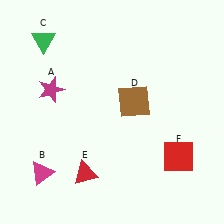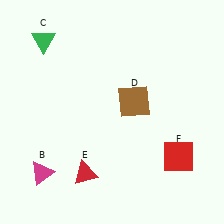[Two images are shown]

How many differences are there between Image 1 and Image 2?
There is 1 difference between the two images.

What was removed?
The magenta star (A) was removed in Image 2.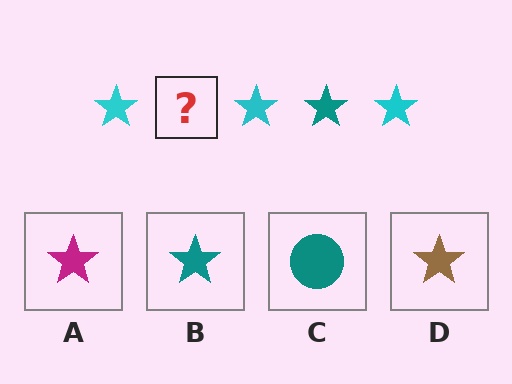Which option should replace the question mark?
Option B.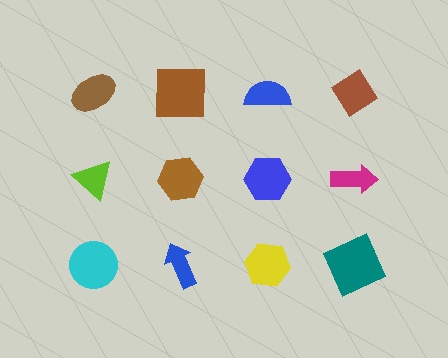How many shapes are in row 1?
4 shapes.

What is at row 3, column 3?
A yellow hexagon.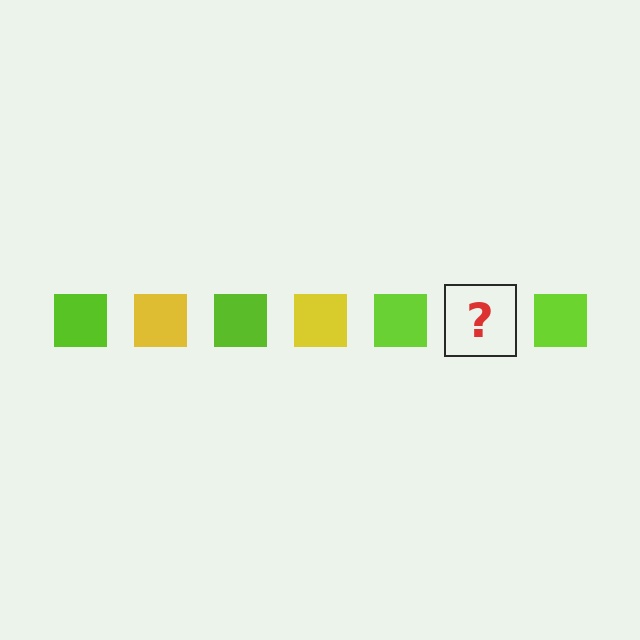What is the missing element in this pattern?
The missing element is a yellow square.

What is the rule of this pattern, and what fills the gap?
The rule is that the pattern cycles through lime, yellow squares. The gap should be filled with a yellow square.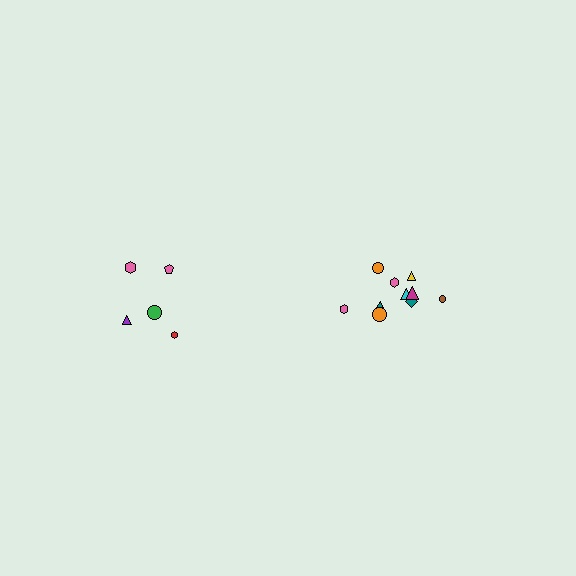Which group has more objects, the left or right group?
The right group.